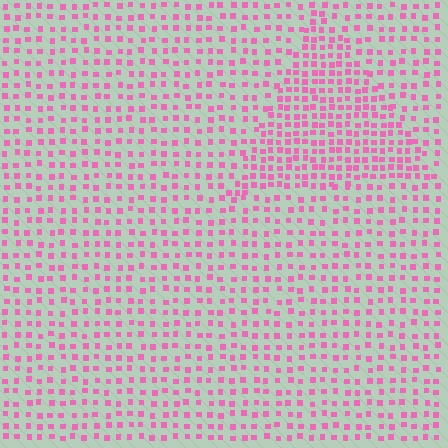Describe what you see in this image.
The image contains small pink elements arranged at two different densities. A triangle-shaped region is visible where the elements are more densely packed than the surrounding area.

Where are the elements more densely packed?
The elements are more densely packed inside the triangle boundary.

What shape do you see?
I see a triangle.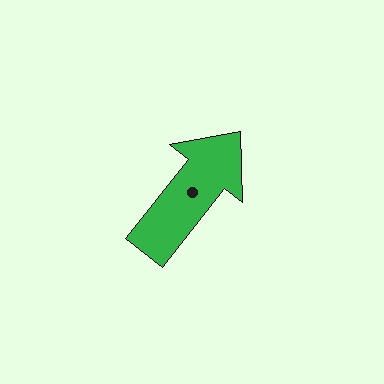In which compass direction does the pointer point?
Northeast.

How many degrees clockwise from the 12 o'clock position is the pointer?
Approximately 38 degrees.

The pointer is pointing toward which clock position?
Roughly 1 o'clock.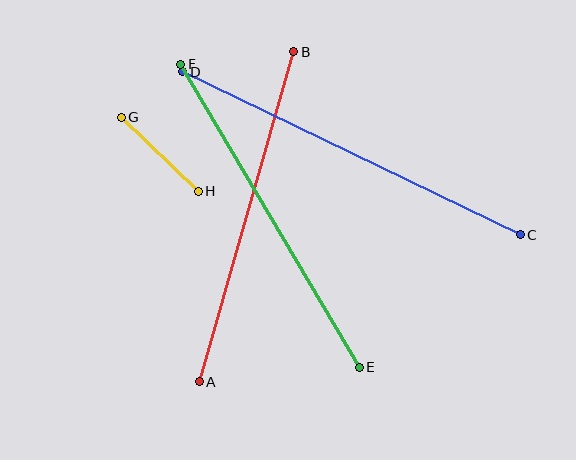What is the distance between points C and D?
The distance is approximately 375 pixels.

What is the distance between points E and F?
The distance is approximately 352 pixels.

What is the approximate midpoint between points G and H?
The midpoint is at approximately (160, 154) pixels.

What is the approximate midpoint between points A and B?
The midpoint is at approximately (246, 217) pixels.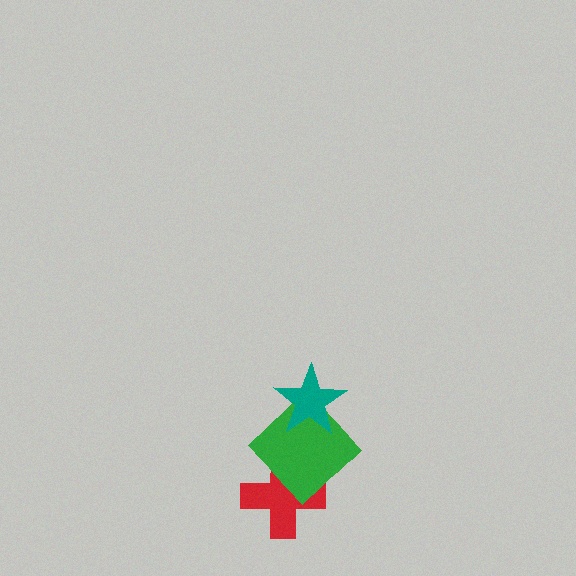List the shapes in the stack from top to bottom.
From top to bottom: the teal star, the green diamond, the red cross.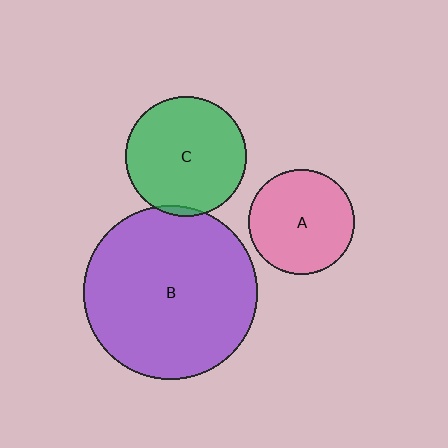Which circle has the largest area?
Circle B (purple).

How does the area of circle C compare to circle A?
Approximately 1.3 times.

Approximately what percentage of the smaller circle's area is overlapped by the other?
Approximately 5%.